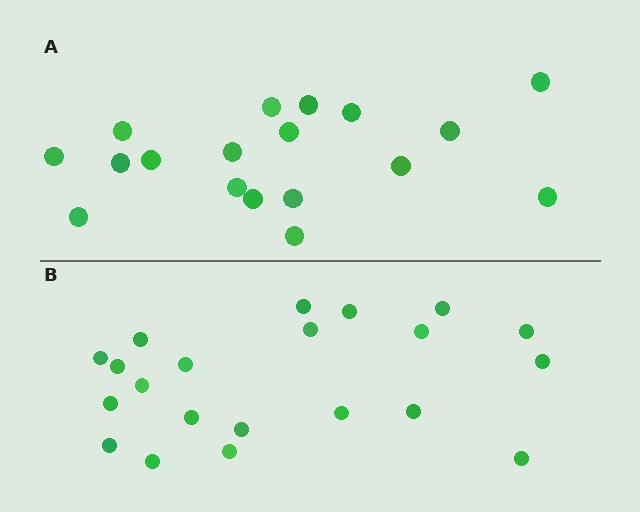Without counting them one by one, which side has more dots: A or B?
Region B (the bottom region) has more dots.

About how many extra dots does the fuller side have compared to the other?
Region B has just a few more — roughly 2 or 3 more dots than region A.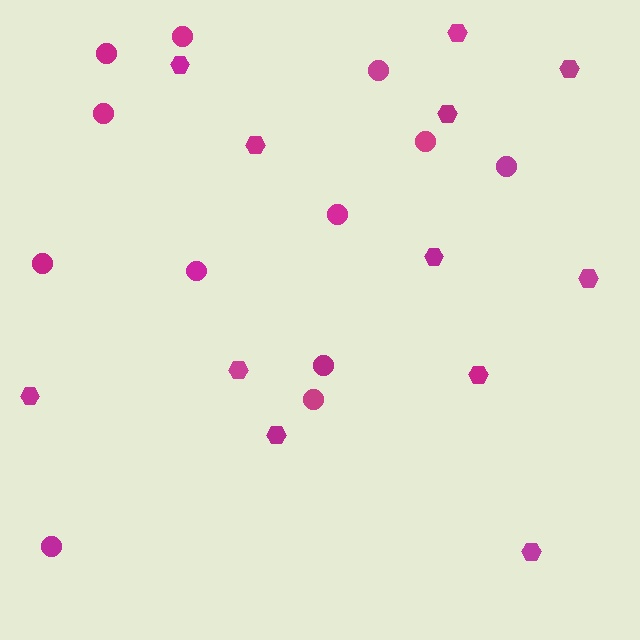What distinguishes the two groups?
There are 2 groups: one group of hexagons (12) and one group of circles (12).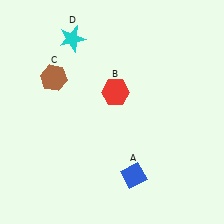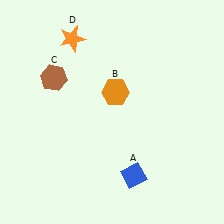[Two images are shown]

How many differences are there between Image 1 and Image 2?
There are 2 differences between the two images.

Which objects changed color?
B changed from red to orange. D changed from cyan to orange.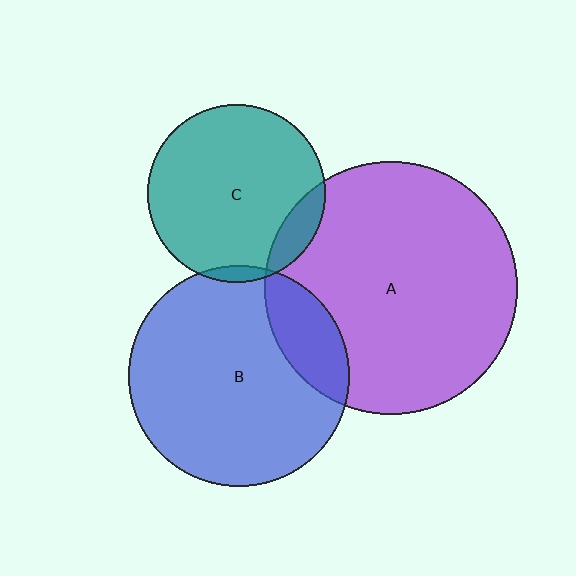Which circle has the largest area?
Circle A (purple).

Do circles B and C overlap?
Yes.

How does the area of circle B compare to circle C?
Approximately 1.5 times.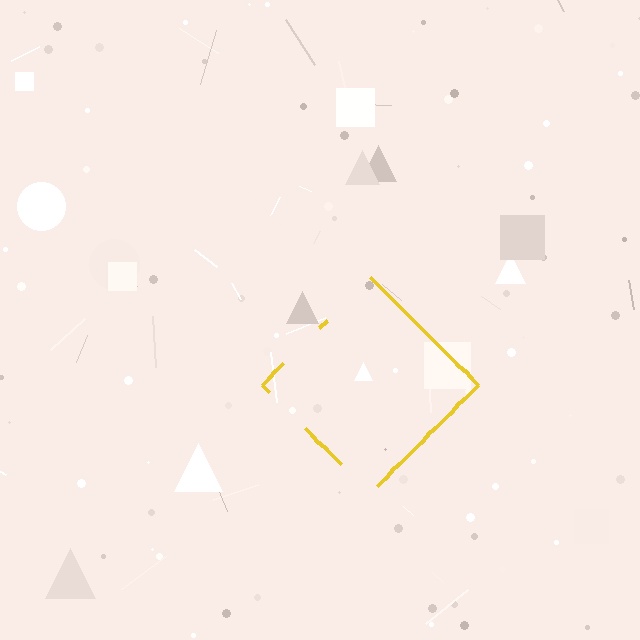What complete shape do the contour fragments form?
The contour fragments form a diamond.